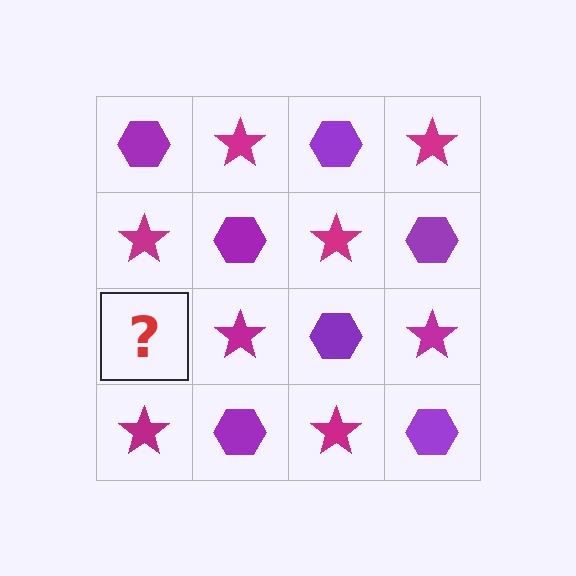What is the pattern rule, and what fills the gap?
The rule is that it alternates purple hexagon and magenta star in a checkerboard pattern. The gap should be filled with a purple hexagon.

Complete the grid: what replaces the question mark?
The question mark should be replaced with a purple hexagon.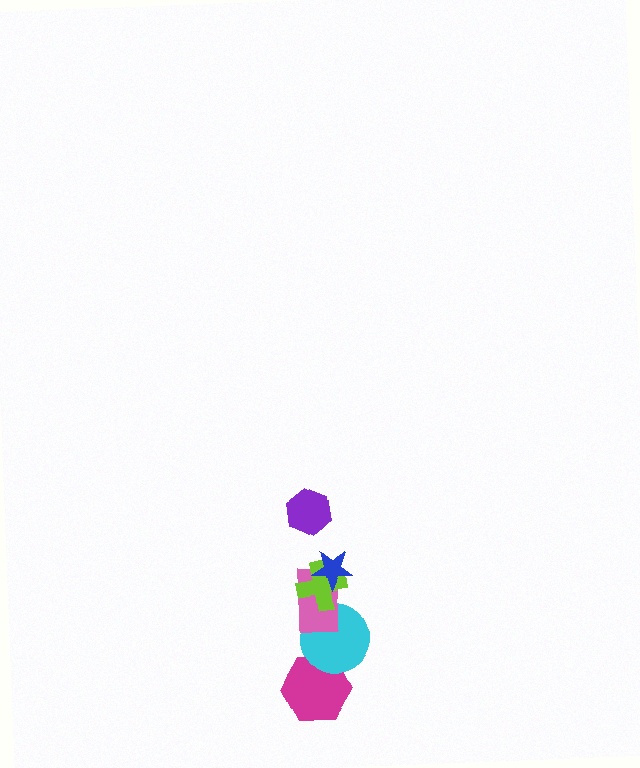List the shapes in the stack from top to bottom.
From top to bottom: the purple hexagon, the blue star, the lime cross, the pink rectangle, the cyan circle, the magenta hexagon.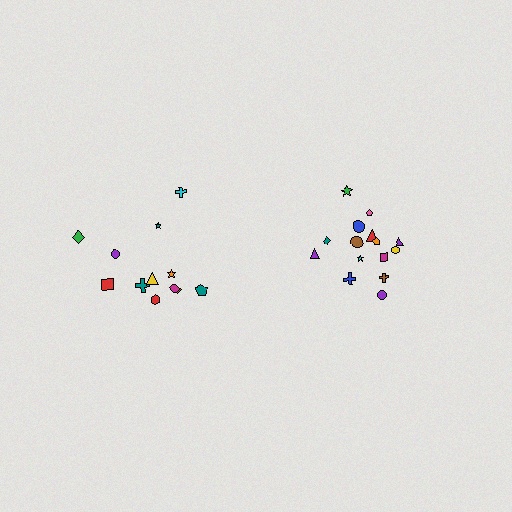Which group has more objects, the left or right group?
The right group.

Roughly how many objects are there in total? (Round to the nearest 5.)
Roughly 25 objects in total.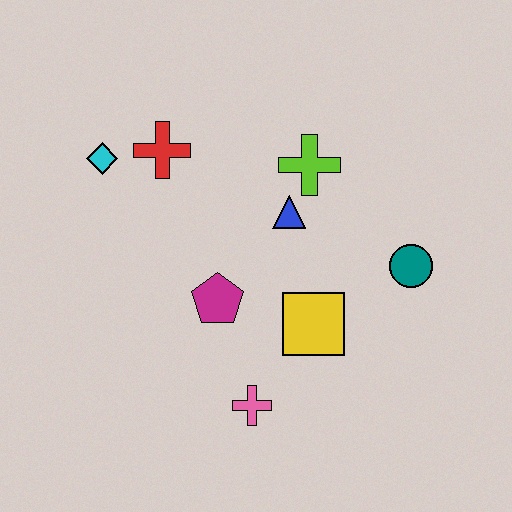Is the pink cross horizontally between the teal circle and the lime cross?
No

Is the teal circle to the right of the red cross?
Yes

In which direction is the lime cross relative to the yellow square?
The lime cross is above the yellow square.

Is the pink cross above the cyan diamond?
No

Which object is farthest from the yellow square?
The cyan diamond is farthest from the yellow square.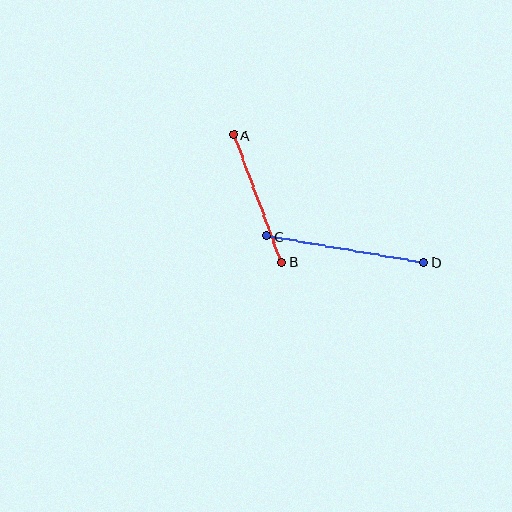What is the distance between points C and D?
The distance is approximately 159 pixels.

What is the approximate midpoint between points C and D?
The midpoint is at approximately (345, 249) pixels.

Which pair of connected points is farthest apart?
Points C and D are farthest apart.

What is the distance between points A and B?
The distance is approximately 136 pixels.